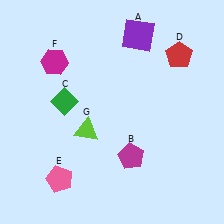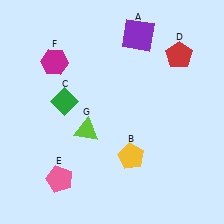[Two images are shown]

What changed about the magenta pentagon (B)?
In Image 1, B is magenta. In Image 2, it changed to yellow.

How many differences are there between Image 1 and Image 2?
There is 1 difference between the two images.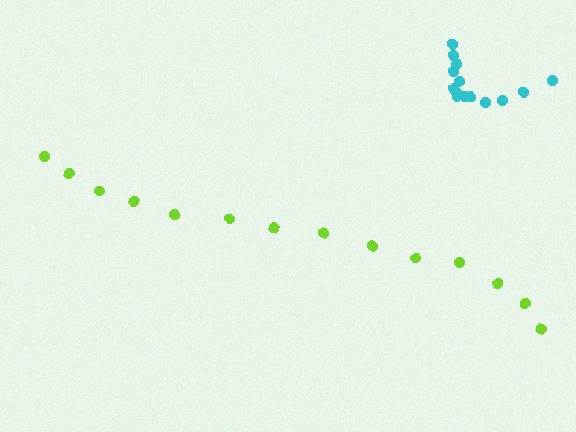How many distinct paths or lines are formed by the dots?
There are 2 distinct paths.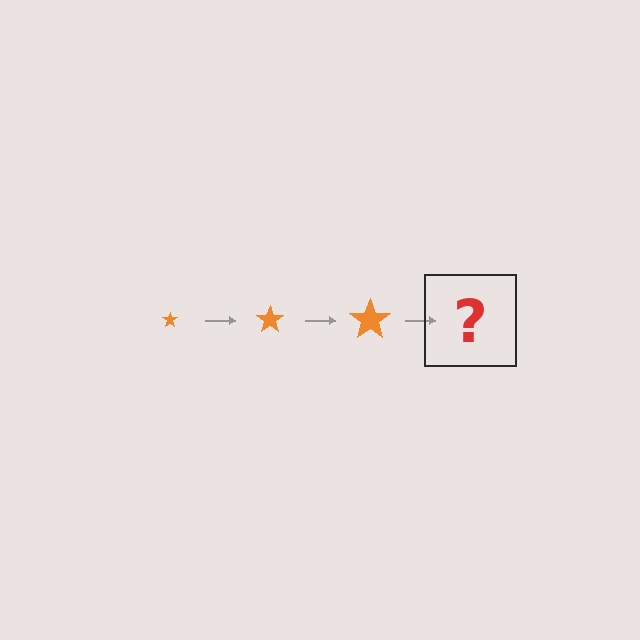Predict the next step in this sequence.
The next step is an orange star, larger than the previous one.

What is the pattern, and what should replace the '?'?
The pattern is that the star gets progressively larger each step. The '?' should be an orange star, larger than the previous one.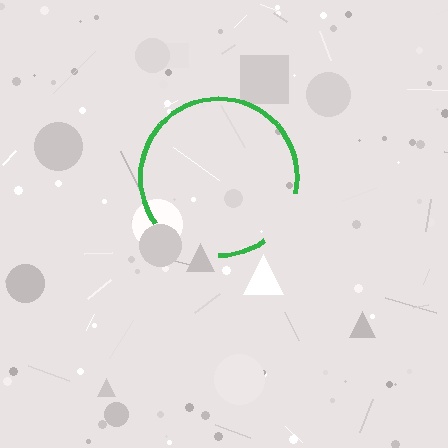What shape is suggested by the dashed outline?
The dashed outline suggests a circle.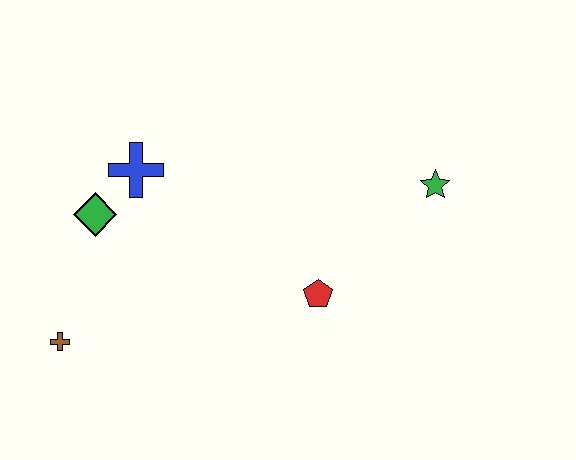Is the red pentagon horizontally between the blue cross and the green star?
Yes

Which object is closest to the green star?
The red pentagon is closest to the green star.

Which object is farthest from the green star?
The brown cross is farthest from the green star.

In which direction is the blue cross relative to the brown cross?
The blue cross is above the brown cross.